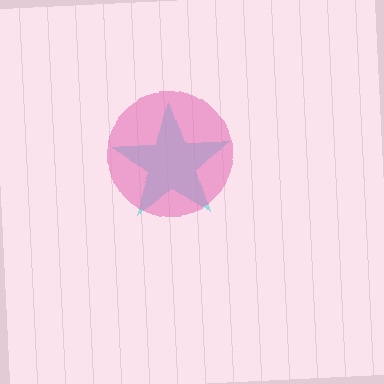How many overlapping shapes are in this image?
There are 2 overlapping shapes in the image.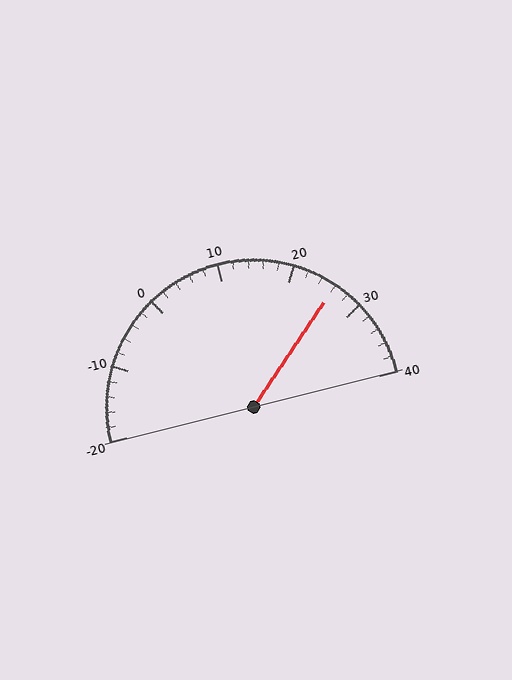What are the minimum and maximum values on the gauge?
The gauge ranges from -20 to 40.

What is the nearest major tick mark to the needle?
The nearest major tick mark is 30.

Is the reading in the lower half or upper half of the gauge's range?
The reading is in the upper half of the range (-20 to 40).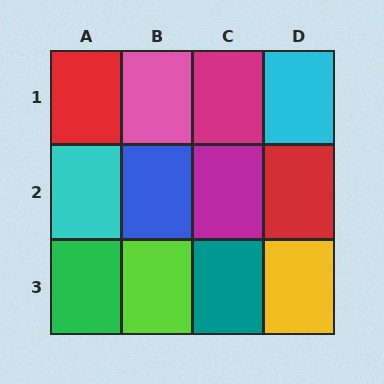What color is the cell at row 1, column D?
Cyan.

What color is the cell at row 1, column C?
Magenta.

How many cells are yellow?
1 cell is yellow.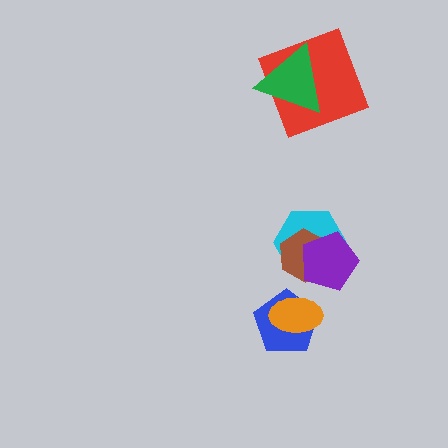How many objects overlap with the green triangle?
1 object overlaps with the green triangle.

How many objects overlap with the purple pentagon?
2 objects overlap with the purple pentagon.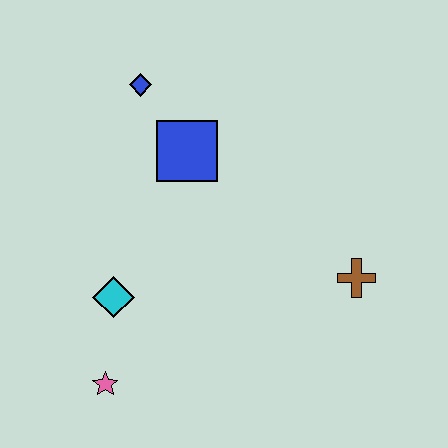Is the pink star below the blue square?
Yes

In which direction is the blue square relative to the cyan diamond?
The blue square is above the cyan diamond.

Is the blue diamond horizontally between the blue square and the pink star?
Yes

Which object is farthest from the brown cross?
The blue diamond is farthest from the brown cross.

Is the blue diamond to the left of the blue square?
Yes